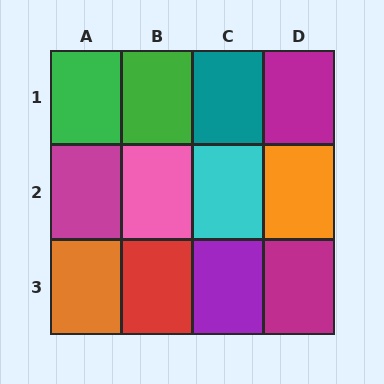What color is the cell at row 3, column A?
Orange.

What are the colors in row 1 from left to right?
Green, green, teal, magenta.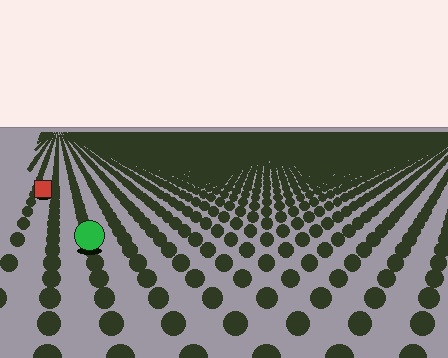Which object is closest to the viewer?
The green circle is closest. The texture marks near it are larger and more spread out.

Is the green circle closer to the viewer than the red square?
Yes. The green circle is closer — you can tell from the texture gradient: the ground texture is coarser near it.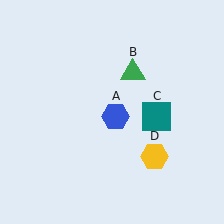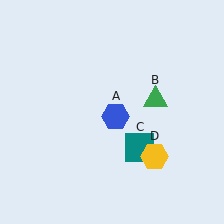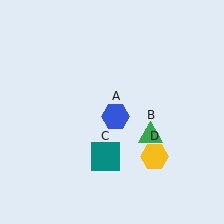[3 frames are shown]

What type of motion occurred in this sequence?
The green triangle (object B), teal square (object C) rotated clockwise around the center of the scene.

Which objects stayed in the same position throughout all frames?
Blue hexagon (object A) and yellow hexagon (object D) remained stationary.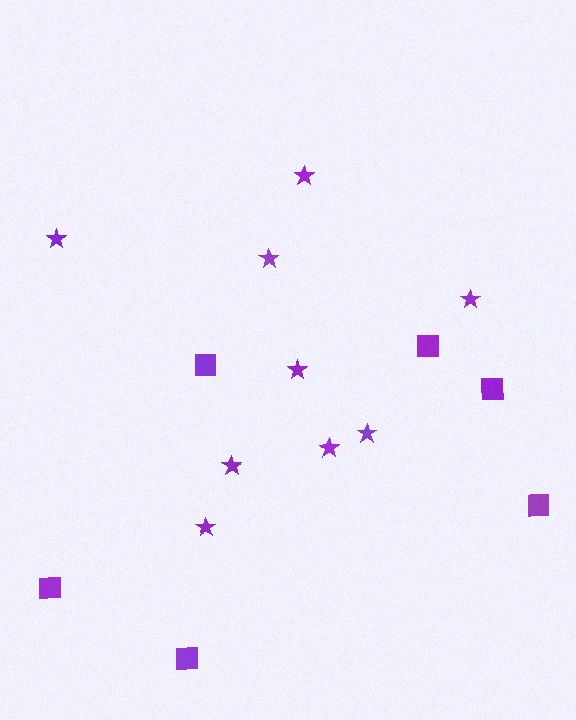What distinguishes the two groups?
There are 2 groups: one group of squares (6) and one group of stars (9).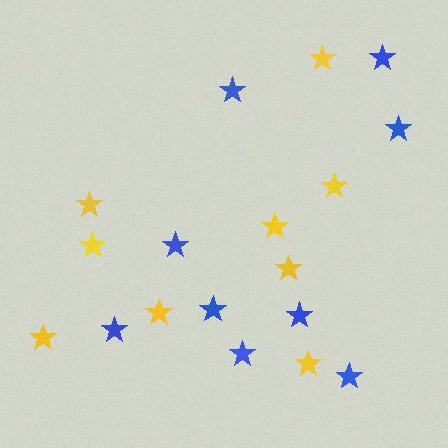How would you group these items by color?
There are 2 groups: one group of yellow stars (9) and one group of blue stars (9).